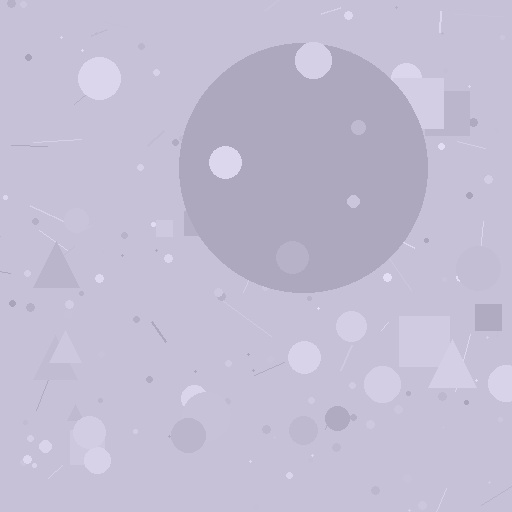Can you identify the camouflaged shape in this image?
The camouflaged shape is a circle.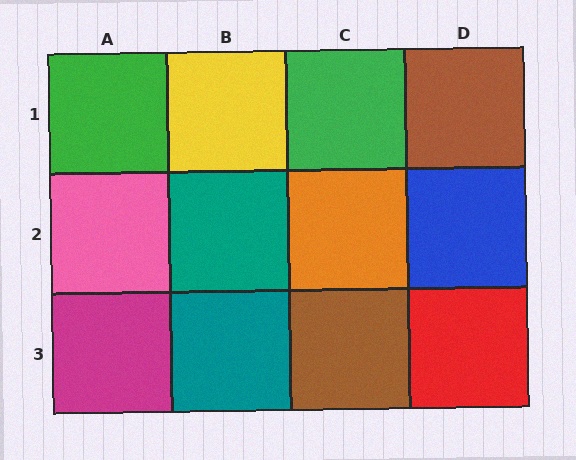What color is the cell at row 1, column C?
Green.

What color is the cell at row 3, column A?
Magenta.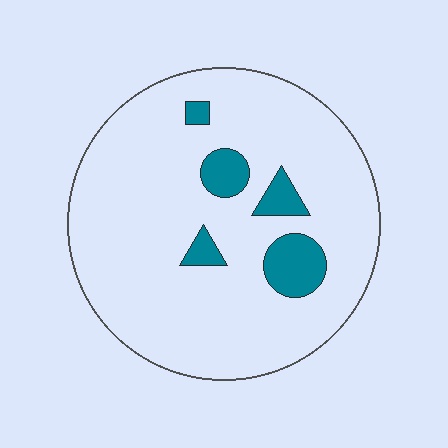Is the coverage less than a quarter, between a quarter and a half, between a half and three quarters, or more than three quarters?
Less than a quarter.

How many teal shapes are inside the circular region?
5.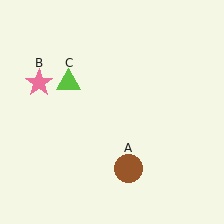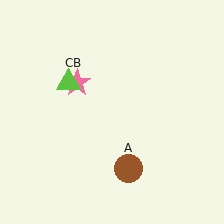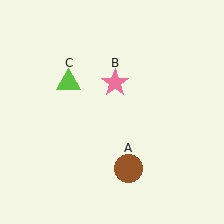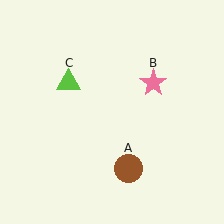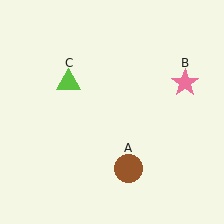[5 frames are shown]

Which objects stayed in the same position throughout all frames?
Brown circle (object A) and lime triangle (object C) remained stationary.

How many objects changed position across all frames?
1 object changed position: pink star (object B).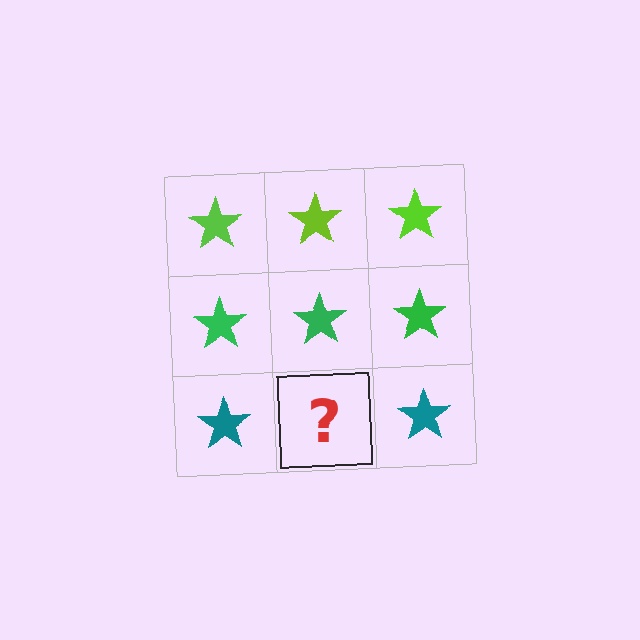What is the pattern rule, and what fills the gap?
The rule is that each row has a consistent color. The gap should be filled with a teal star.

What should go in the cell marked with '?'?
The missing cell should contain a teal star.